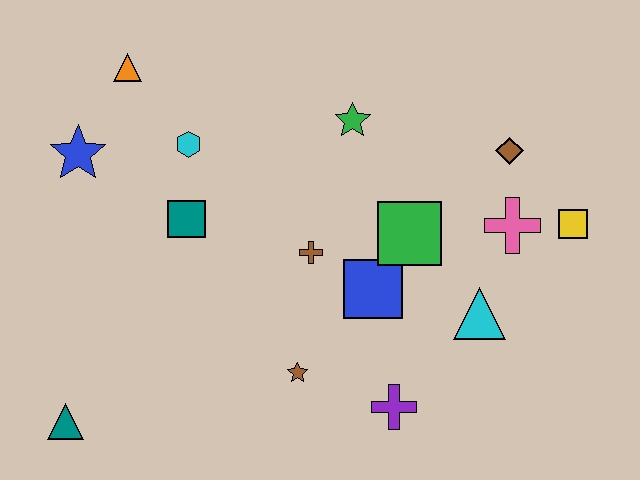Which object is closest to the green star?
The green square is closest to the green star.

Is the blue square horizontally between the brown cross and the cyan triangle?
Yes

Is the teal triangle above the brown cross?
No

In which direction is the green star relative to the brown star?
The green star is above the brown star.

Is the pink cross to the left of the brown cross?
No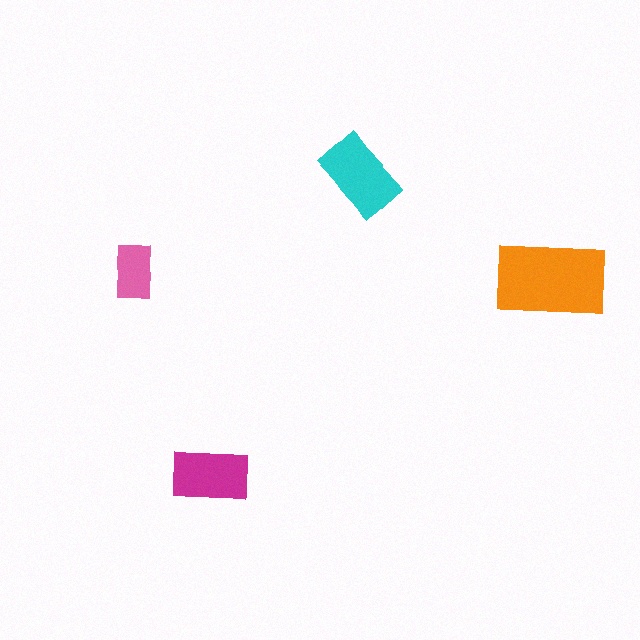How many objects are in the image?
There are 4 objects in the image.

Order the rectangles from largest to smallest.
the orange one, the cyan one, the magenta one, the pink one.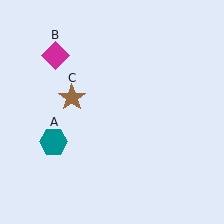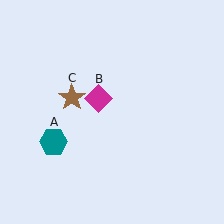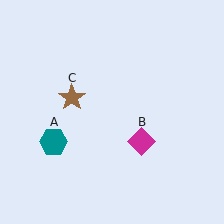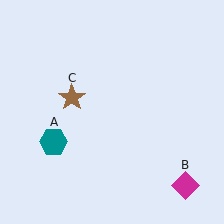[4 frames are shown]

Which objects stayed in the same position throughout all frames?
Teal hexagon (object A) and brown star (object C) remained stationary.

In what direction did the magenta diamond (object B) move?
The magenta diamond (object B) moved down and to the right.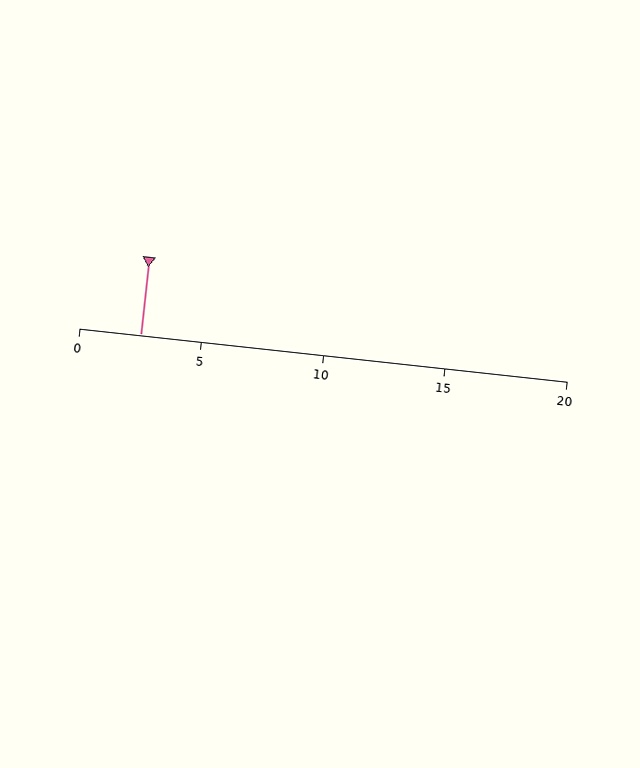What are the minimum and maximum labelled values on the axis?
The axis runs from 0 to 20.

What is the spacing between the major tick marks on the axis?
The major ticks are spaced 5 apart.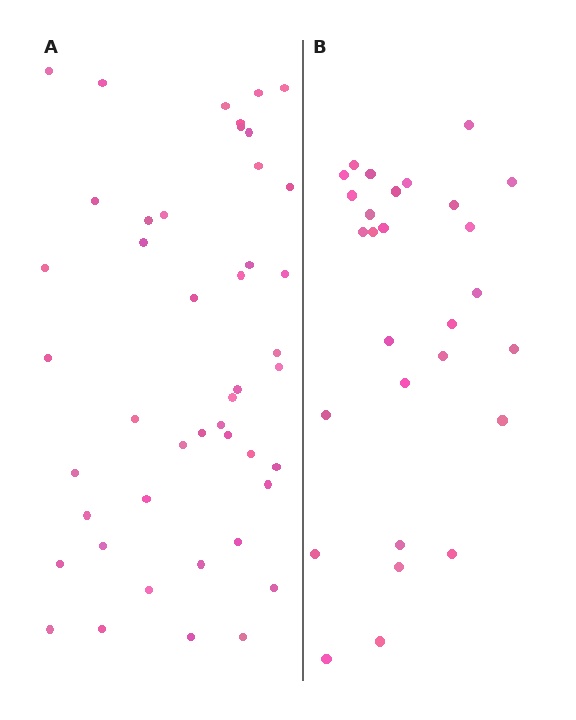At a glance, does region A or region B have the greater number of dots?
Region A (the left region) has more dots.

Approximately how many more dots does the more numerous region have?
Region A has approximately 15 more dots than region B.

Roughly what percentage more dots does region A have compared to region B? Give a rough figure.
About 60% more.